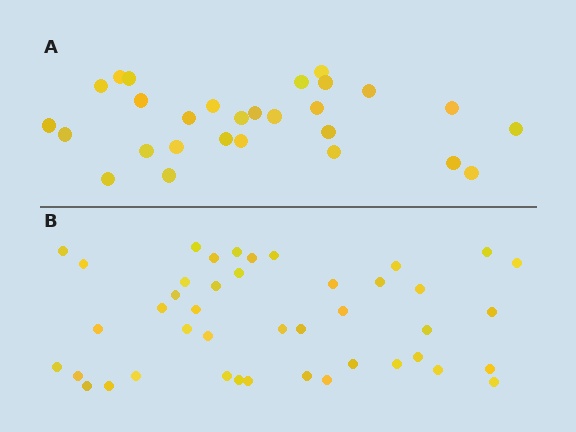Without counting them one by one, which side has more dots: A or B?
Region B (the bottom region) has more dots.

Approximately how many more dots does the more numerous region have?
Region B has approximately 15 more dots than region A.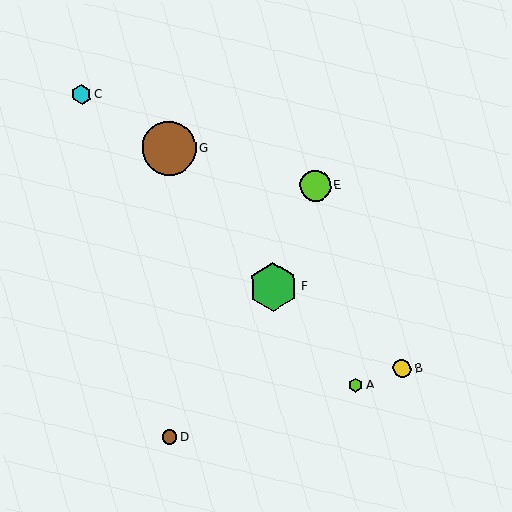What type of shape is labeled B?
Shape B is a yellow circle.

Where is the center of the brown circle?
The center of the brown circle is at (169, 149).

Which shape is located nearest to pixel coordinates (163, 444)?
The brown circle (labeled D) at (169, 437) is nearest to that location.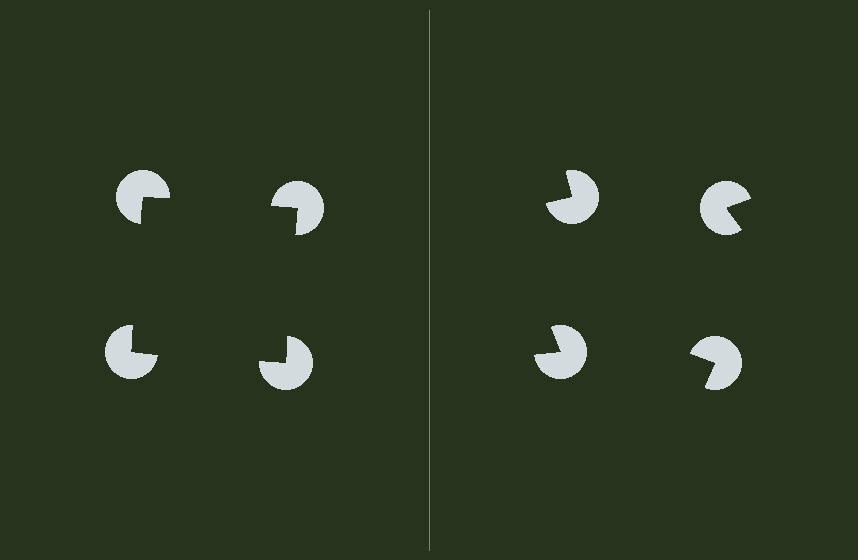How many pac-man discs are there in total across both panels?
8 — 4 on each side.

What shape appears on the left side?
An illusory square.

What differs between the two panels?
The pac-man discs are positioned identically on both sides; only the wedge orientations differ. On the left they align to a square; on the right they are misaligned.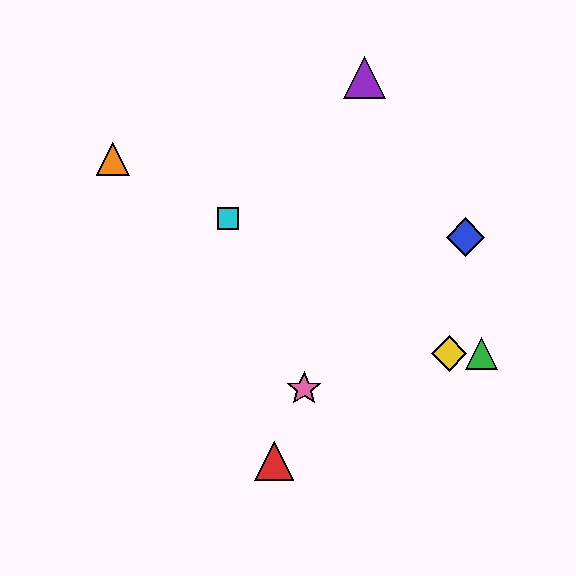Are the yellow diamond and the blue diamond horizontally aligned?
No, the yellow diamond is at y≈354 and the blue diamond is at y≈237.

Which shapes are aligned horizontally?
The green triangle, the yellow diamond are aligned horizontally.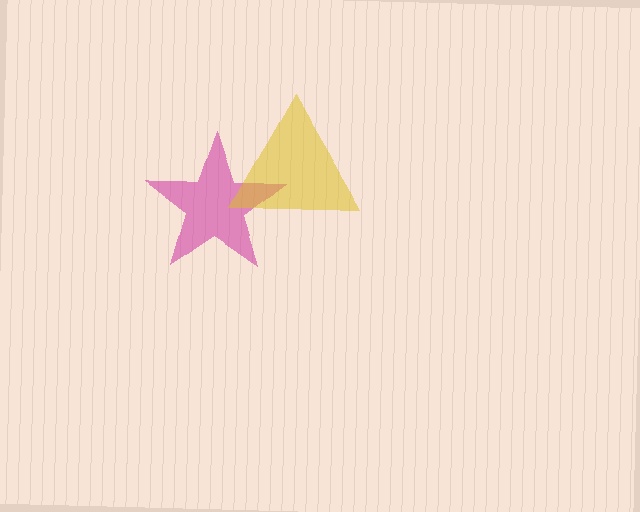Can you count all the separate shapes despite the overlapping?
Yes, there are 2 separate shapes.